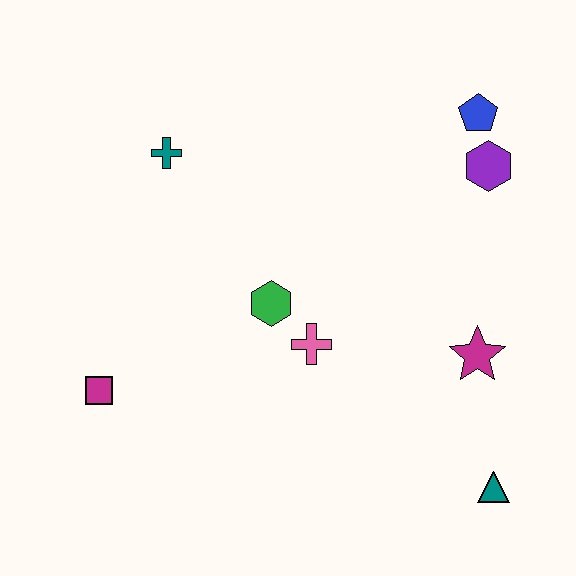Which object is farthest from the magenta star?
The magenta square is farthest from the magenta star.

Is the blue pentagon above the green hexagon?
Yes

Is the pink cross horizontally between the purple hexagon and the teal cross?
Yes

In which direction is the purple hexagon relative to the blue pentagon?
The purple hexagon is below the blue pentagon.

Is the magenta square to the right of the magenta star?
No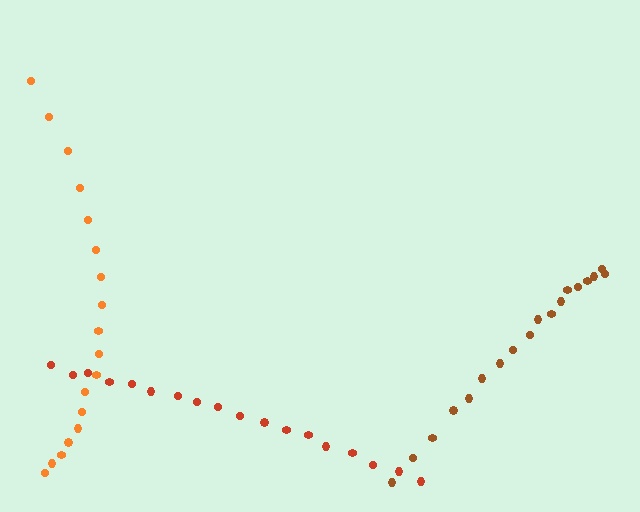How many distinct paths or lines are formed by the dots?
There are 3 distinct paths.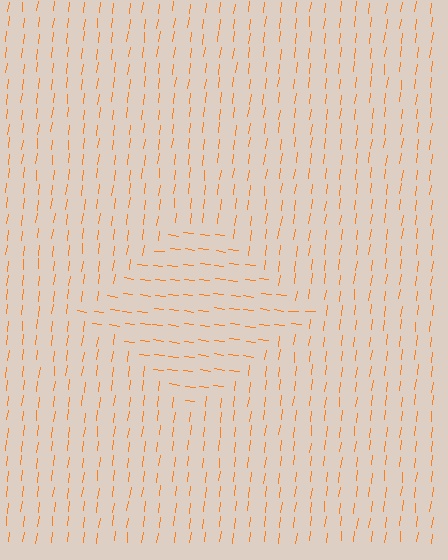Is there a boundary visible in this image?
Yes, there is a texture boundary formed by a change in line orientation.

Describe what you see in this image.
The image is filled with small orange line segments. A diamond region in the image has lines oriented differently from the surrounding lines, creating a visible texture boundary.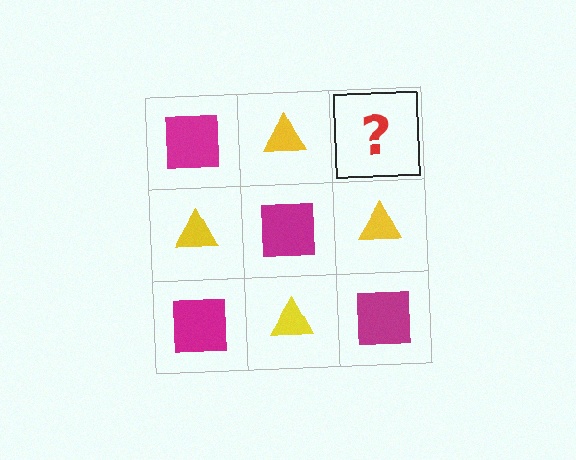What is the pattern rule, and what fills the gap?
The rule is that it alternates magenta square and yellow triangle in a checkerboard pattern. The gap should be filled with a magenta square.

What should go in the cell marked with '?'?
The missing cell should contain a magenta square.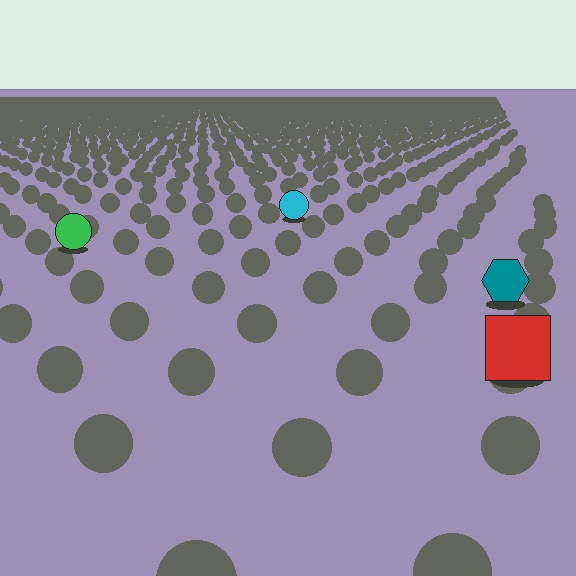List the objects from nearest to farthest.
From nearest to farthest: the red square, the teal hexagon, the green circle, the cyan circle.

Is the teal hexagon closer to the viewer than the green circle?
Yes. The teal hexagon is closer — you can tell from the texture gradient: the ground texture is coarser near it.